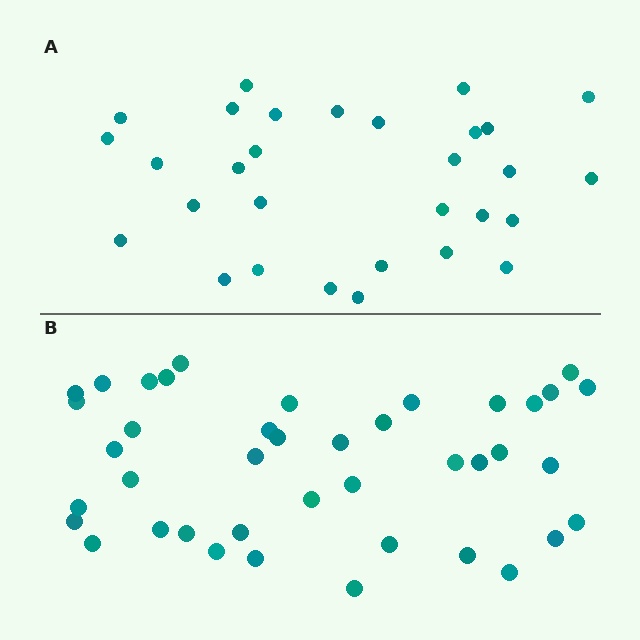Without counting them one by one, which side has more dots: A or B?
Region B (the bottom region) has more dots.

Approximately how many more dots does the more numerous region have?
Region B has roughly 12 or so more dots than region A.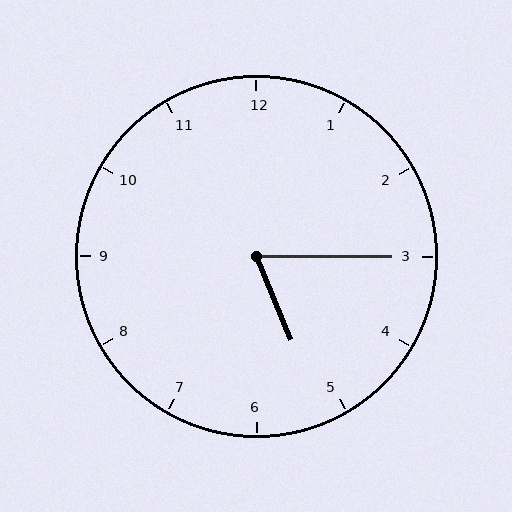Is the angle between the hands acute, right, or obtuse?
It is acute.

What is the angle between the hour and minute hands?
Approximately 68 degrees.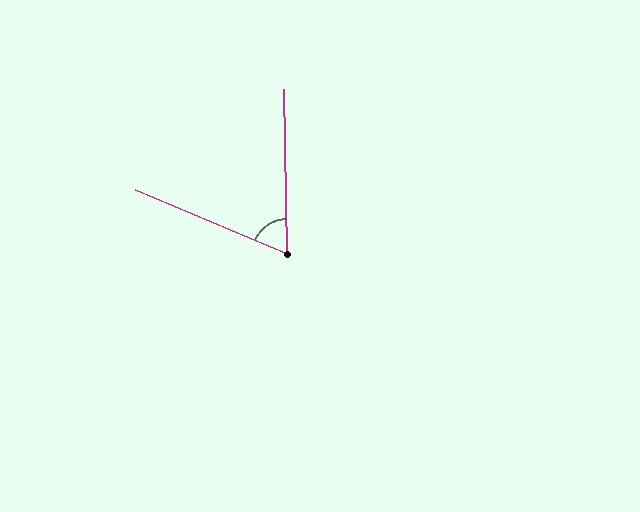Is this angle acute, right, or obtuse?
It is acute.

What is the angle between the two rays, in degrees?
Approximately 66 degrees.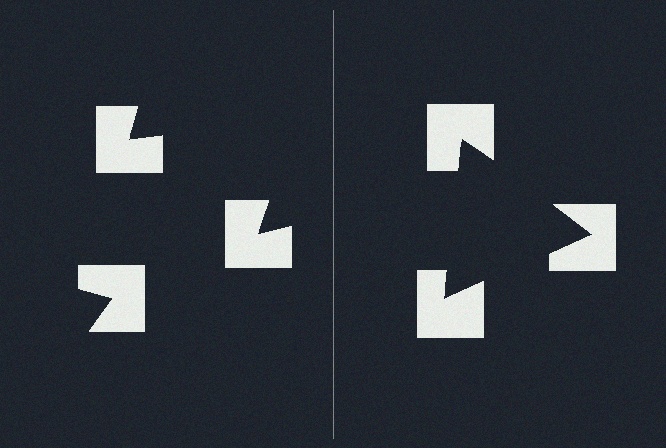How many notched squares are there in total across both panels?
6 — 3 on each side.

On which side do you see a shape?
An illusory triangle appears on the right side. On the left side the wedge cuts are rotated, so no coherent shape forms.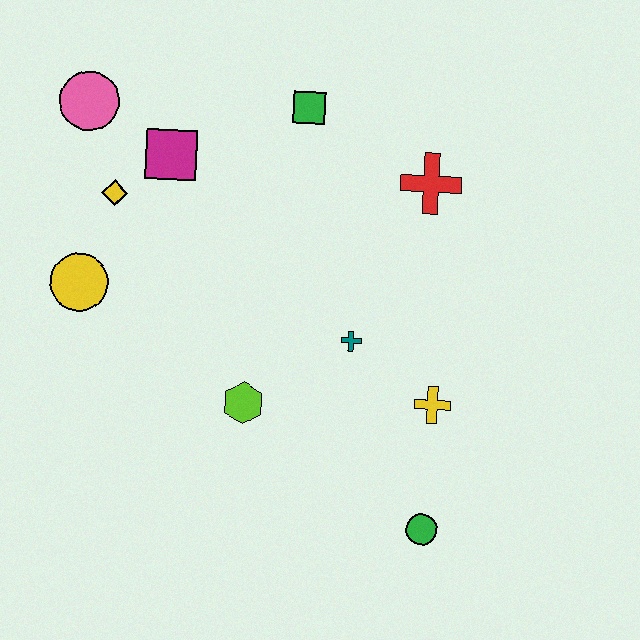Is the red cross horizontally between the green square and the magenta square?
No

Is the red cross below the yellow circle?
No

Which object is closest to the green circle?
The yellow cross is closest to the green circle.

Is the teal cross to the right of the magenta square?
Yes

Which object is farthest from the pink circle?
The green circle is farthest from the pink circle.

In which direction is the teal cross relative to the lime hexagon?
The teal cross is to the right of the lime hexagon.